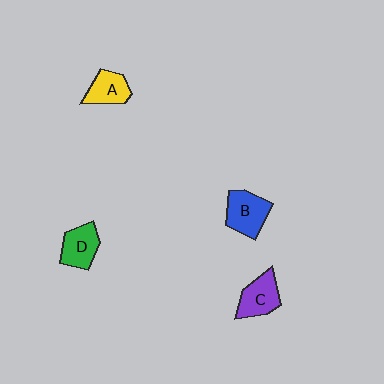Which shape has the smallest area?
Shape A (yellow).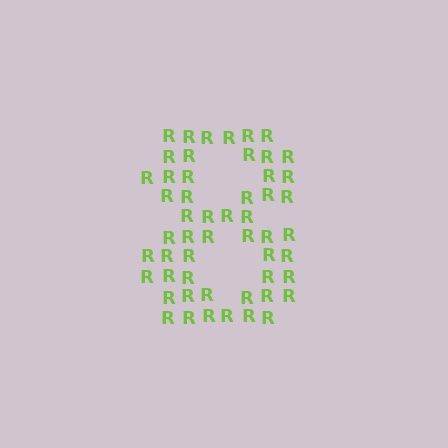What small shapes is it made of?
It is made of small letter R's.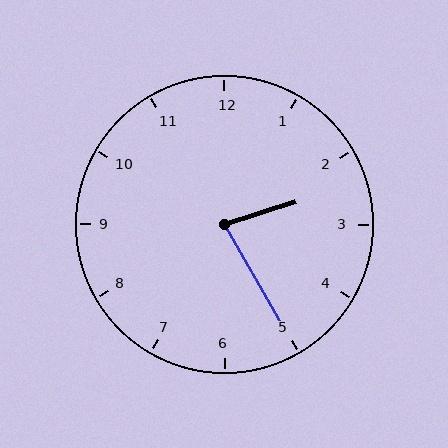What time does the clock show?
2:25.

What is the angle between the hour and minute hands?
Approximately 78 degrees.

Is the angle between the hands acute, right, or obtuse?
It is acute.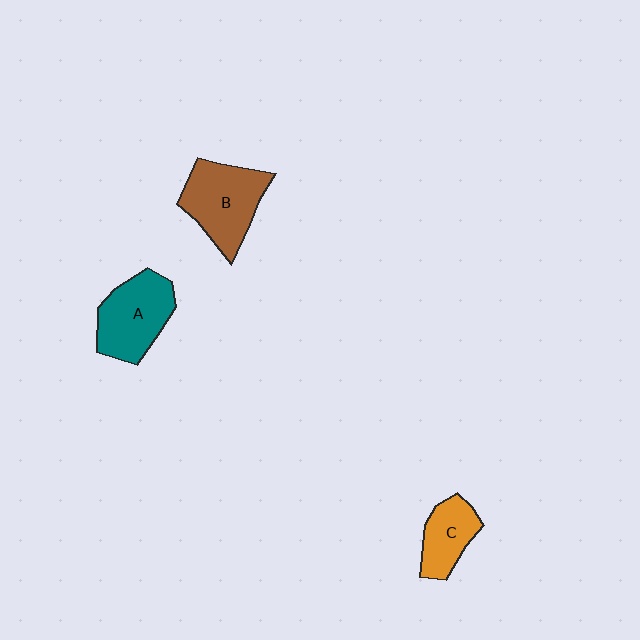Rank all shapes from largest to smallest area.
From largest to smallest: B (brown), A (teal), C (orange).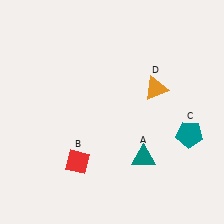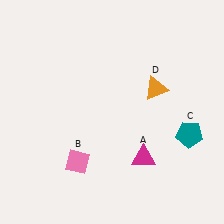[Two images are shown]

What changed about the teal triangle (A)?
In Image 1, A is teal. In Image 2, it changed to magenta.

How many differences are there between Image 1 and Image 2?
There are 2 differences between the two images.